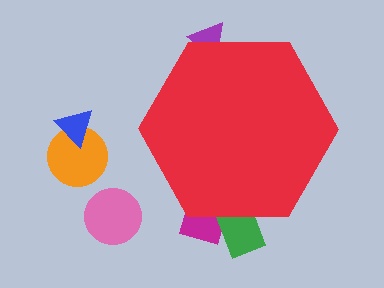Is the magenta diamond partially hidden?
Yes, the magenta diamond is partially hidden behind the red hexagon.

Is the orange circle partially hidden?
No, the orange circle is fully visible.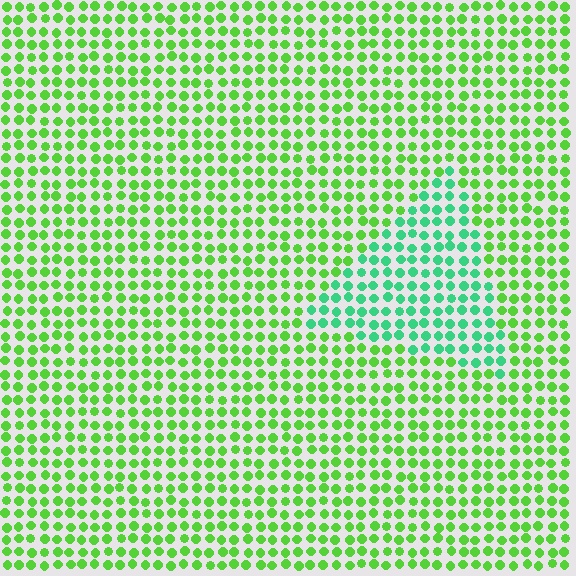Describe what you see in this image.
The image is filled with small lime elements in a uniform arrangement. A triangle-shaped region is visible where the elements are tinted to a slightly different hue, forming a subtle color boundary.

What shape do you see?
I see a triangle.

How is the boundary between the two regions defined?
The boundary is defined purely by a slight shift in hue (about 40 degrees). Spacing, size, and orientation are identical on both sides.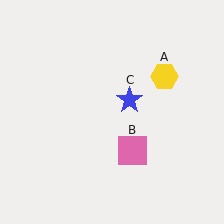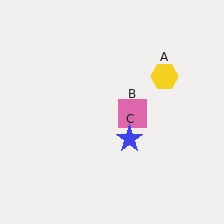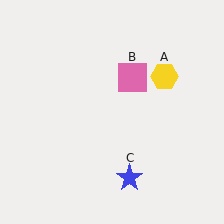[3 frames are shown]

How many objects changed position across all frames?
2 objects changed position: pink square (object B), blue star (object C).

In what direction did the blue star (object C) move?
The blue star (object C) moved down.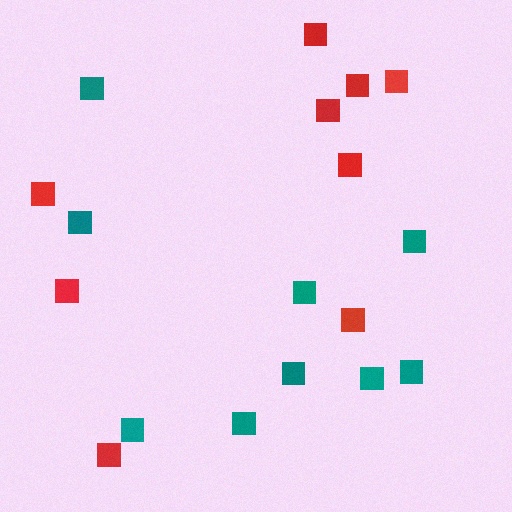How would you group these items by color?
There are 2 groups: one group of red squares (9) and one group of teal squares (9).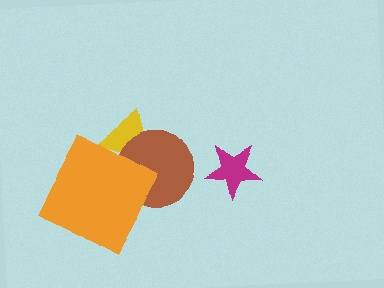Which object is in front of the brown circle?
The orange square is in front of the brown circle.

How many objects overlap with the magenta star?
0 objects overlap with the magenta star.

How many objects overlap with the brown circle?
2 objects overlap with the brown circle.